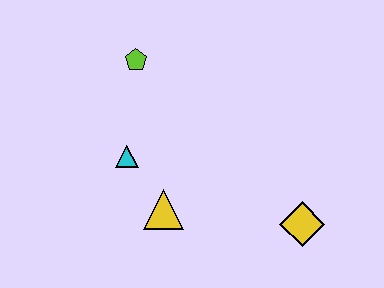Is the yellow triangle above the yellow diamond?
Yes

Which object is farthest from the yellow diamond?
The lime pentagon is farthest from the yellow diamond.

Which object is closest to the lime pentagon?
The cyan triangle is closest to the lime pentagon.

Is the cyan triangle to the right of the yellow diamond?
No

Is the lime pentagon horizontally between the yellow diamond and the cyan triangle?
Yes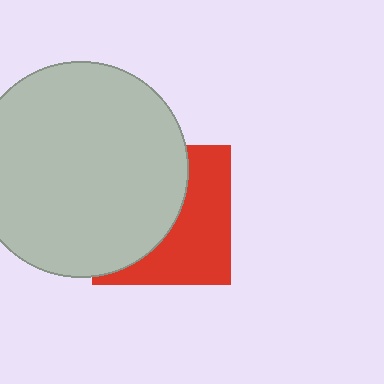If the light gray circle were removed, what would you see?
You would see the complete red square.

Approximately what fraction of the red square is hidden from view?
Roughly 53% of the red square is hidden behind the light gray circle.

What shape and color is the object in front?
The object in front is a light gray circle.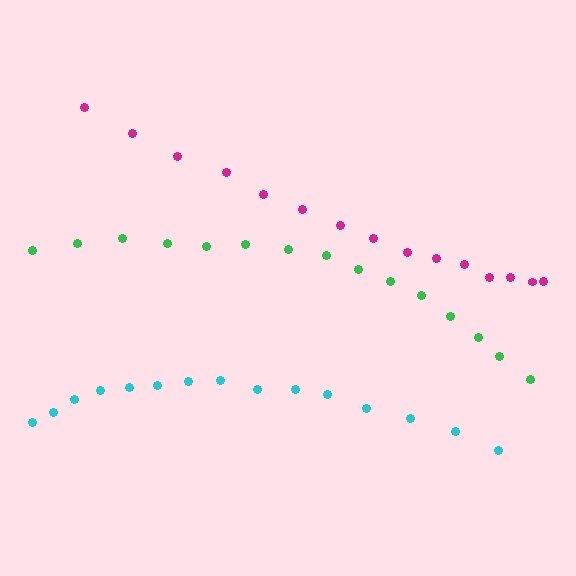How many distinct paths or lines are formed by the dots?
There are 3 distinct paths.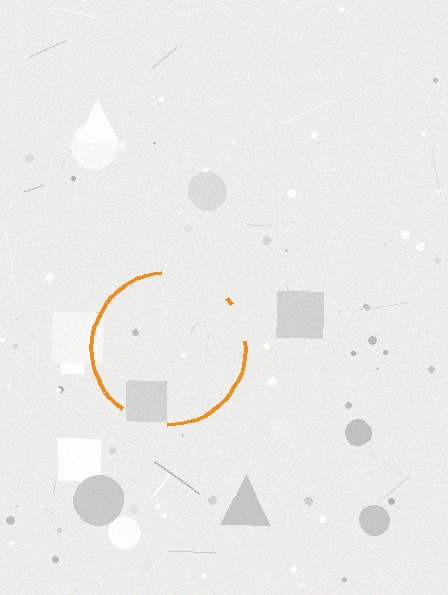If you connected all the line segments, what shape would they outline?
They would outline a circle.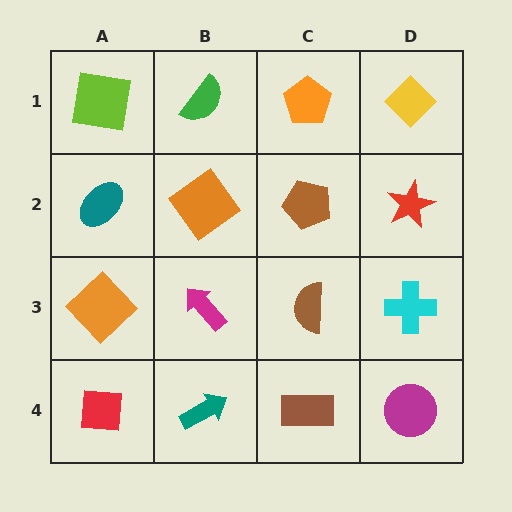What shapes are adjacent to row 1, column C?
A brown pentagon (row 2, column C), a green semicircle (row 1, column B), a yellow diamond (row 1, column D).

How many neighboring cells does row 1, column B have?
3.